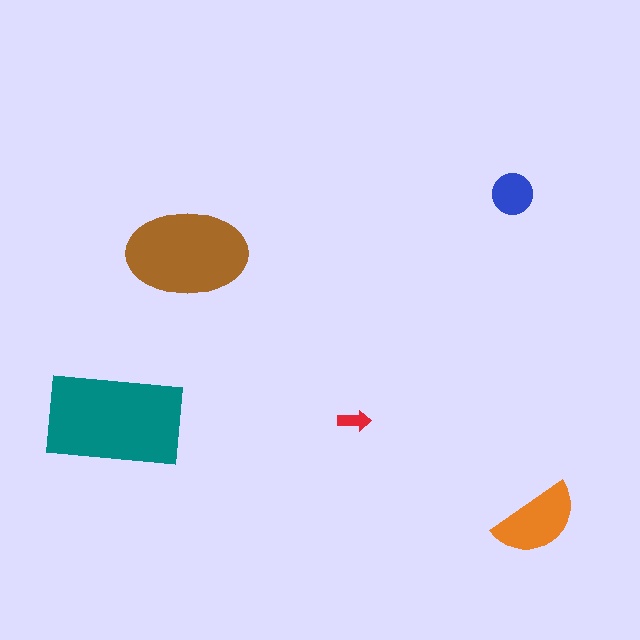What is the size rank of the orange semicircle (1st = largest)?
3rd.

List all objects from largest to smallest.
The teal rectangle, the brown ellipse, the orange semicircle, the blue circle, the red arrow.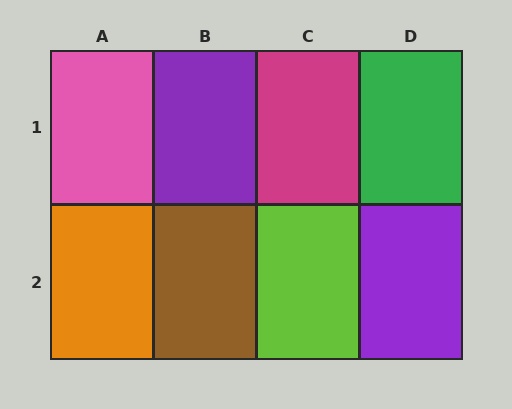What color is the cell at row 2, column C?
Lime.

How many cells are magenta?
1 cell is magenta.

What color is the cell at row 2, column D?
Purple.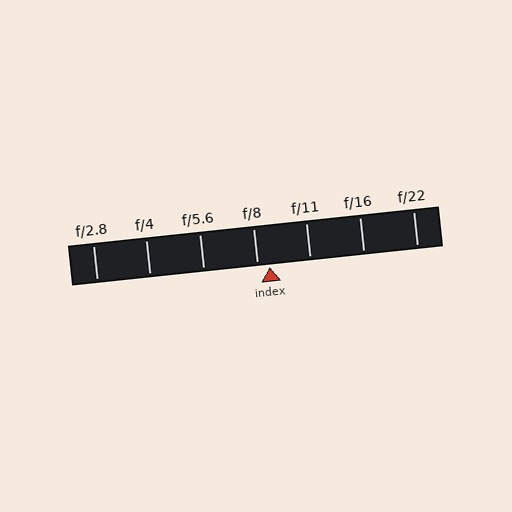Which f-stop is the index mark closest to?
The index mark is closest to f/8.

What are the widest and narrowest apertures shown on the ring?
The widest aperture shown is f/2.8 and the narrowest is f/22.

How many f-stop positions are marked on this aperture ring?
There are 7 f-stop positions marked.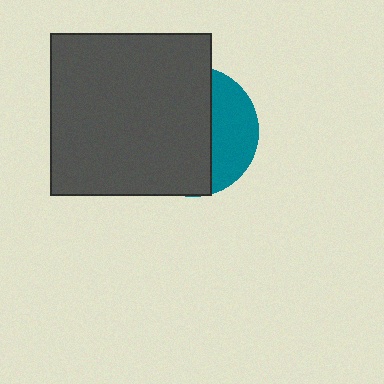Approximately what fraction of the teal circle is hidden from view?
Roughly 67% of the teal circle is hidden behind the dark gray square.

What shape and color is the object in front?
The object in front is a dark gray square.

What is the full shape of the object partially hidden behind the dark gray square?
The partially hidden object is a teal circle.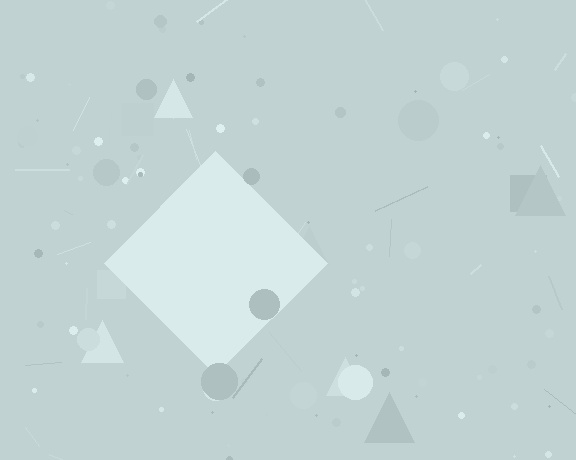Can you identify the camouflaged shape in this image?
The camouflaged shape is a diamond.